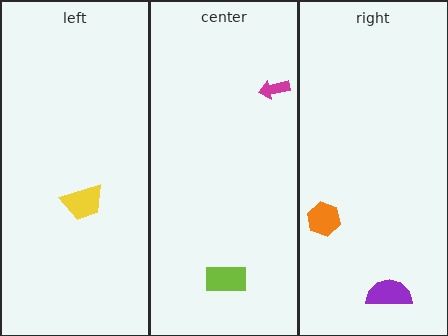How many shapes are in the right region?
2.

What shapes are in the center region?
The lime rectangle, the magenta arrow.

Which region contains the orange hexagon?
The right region.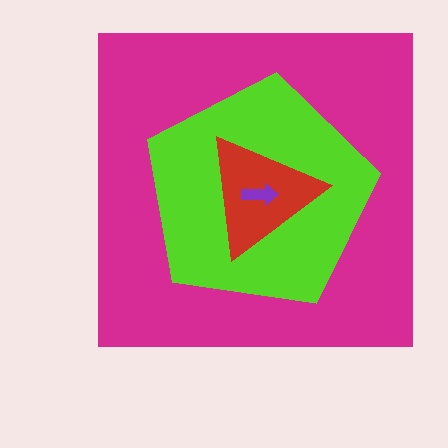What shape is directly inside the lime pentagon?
The red triangle.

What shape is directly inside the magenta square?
The lime pentagon.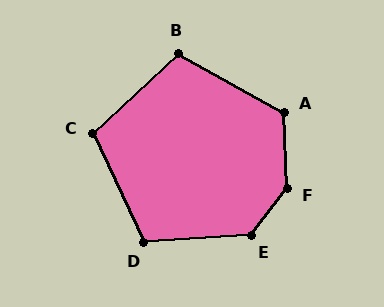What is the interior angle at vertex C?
Approximately 108 degrees (obtuse).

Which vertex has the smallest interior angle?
B, at approximately 108 degrees.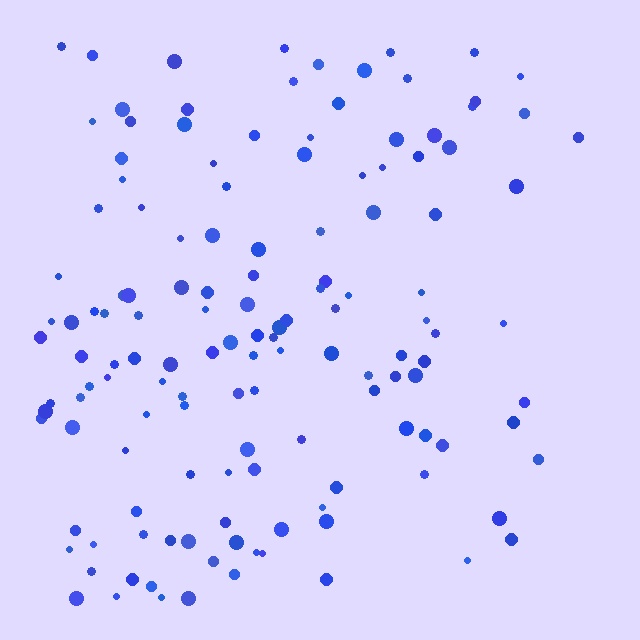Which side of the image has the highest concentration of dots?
The left.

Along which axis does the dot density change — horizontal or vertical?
Horizontal.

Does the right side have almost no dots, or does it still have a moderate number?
Still a moderate number, just noticeably fewer than the left.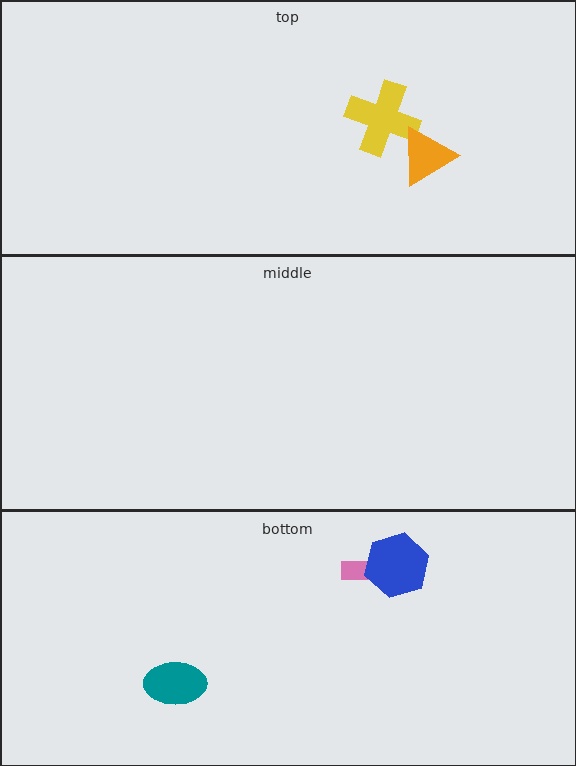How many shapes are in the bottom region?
3.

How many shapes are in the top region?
2.